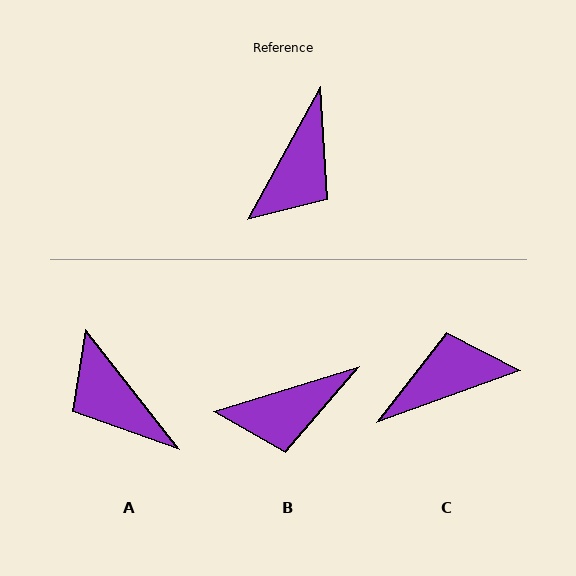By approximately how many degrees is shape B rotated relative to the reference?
Approximately 44 degrees clockwise.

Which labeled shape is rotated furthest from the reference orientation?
C, about 139 degrees away.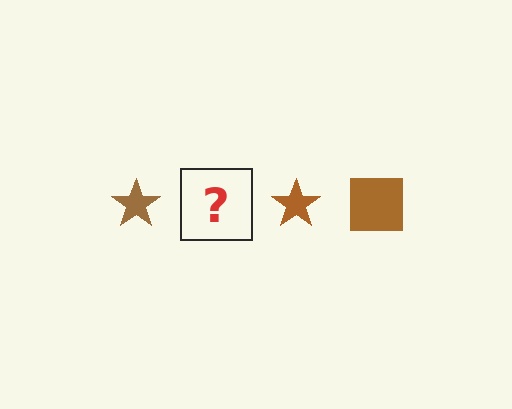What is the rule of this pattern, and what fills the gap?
The rule is that the pattern cycles through star, square shapes in brown. The gap should be filled with a brown square.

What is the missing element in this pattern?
The missing element is a brown square.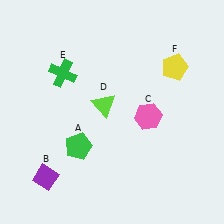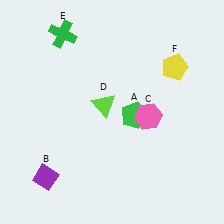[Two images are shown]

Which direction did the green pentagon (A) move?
The green pentagon (A) moved right.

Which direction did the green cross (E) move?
The green cross (E) moved up.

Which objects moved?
The objects that moved are: the green pentagon (A), the green cross (E).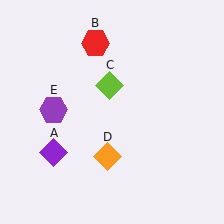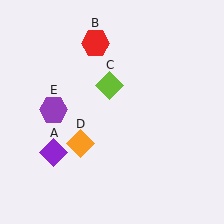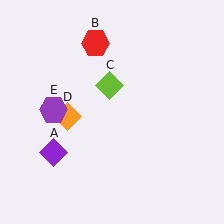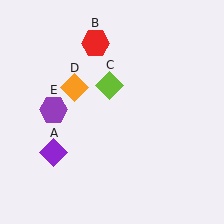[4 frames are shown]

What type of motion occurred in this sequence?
The orange diamond (object D) rotated clockwise around the center of the scene.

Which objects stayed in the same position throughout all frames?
Purple diamond (object A) and red hexagon (object B) and lime diamond (object C) and purple hexagon (object E) remained stationary.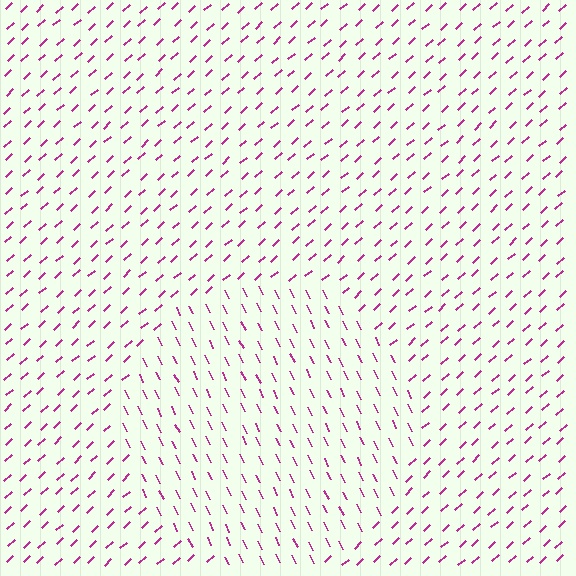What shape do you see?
I see a circle.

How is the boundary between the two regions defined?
The boundary is defined purely by a change in line orientation (approximately 74 degrees difference). All lines are the same color and thickness.